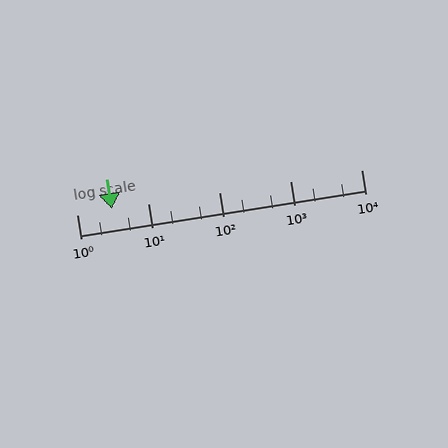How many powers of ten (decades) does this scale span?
The scale spans 4 decades, from 1 to 10000.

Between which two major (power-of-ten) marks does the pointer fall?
The pointer is between 1 and 10.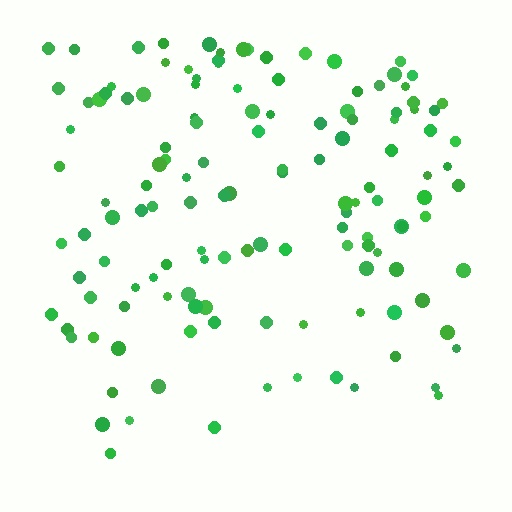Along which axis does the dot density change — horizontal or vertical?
Vertical.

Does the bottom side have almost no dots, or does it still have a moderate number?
Still a moderate number, just noticeably fewer than the top.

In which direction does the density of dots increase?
From bottom to top, with the top side densest.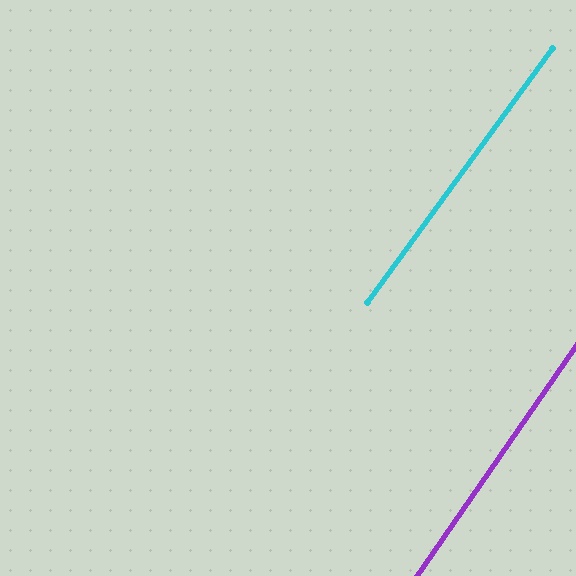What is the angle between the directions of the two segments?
Approximately 1 degree.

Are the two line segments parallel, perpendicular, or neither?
Parallel — their directions differ by only 1.4°.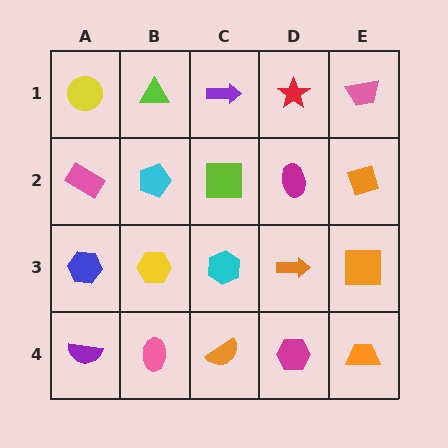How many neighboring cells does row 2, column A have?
3.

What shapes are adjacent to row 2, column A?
A yellow circle (row 1, column A), a blue hexagon (row 3, column A), a cyan pentagon (row 2, column B).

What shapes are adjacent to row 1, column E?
An orange diamond (row 2, column E), a red star (row 1, column D).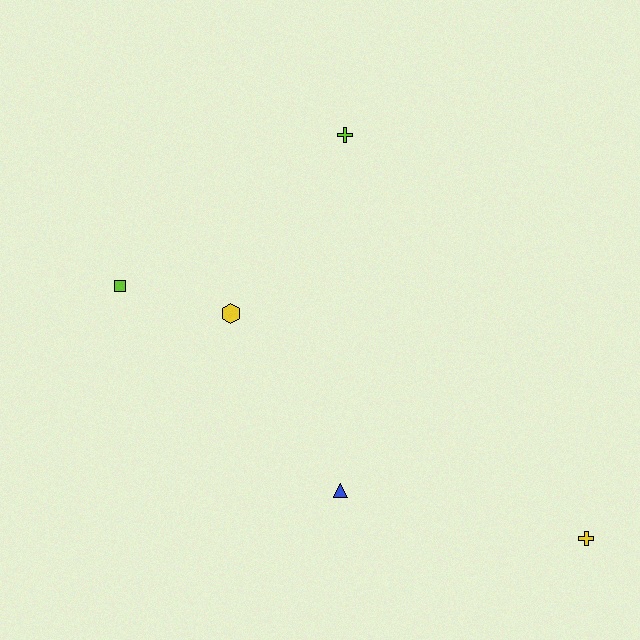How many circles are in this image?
There are no circles.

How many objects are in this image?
There are 5 objects.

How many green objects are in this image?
There are no green objects.